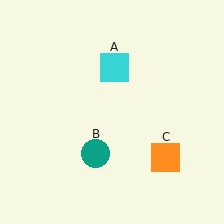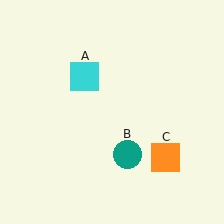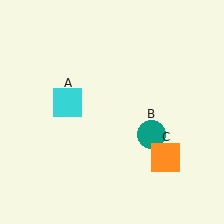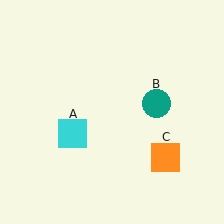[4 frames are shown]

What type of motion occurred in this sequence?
The cyan square (object A), teal circle (object B) rotated counterclockwise around the center of the scene.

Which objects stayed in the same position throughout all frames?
Orange square (object C) remained stationary.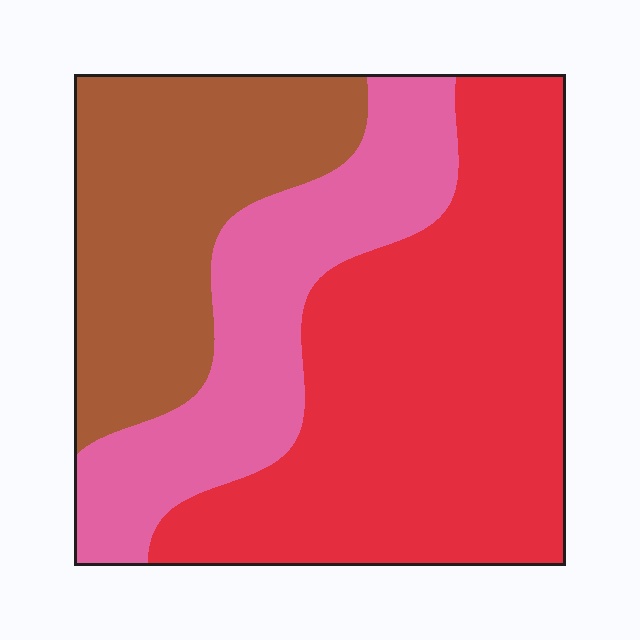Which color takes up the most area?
Red, at roughly 50%.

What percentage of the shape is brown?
Brown takes up about one quarter (1/4) of the shape.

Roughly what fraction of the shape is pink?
Pink takes up about one quarter (1/4) of the shape.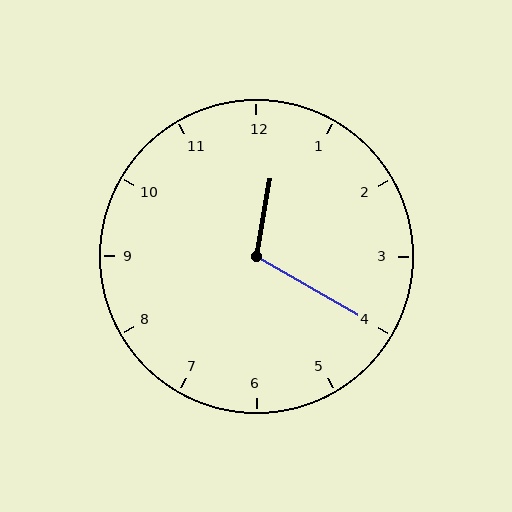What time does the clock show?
12:20.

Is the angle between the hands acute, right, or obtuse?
It is obtuse.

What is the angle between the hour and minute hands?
Approximately 110 degrees.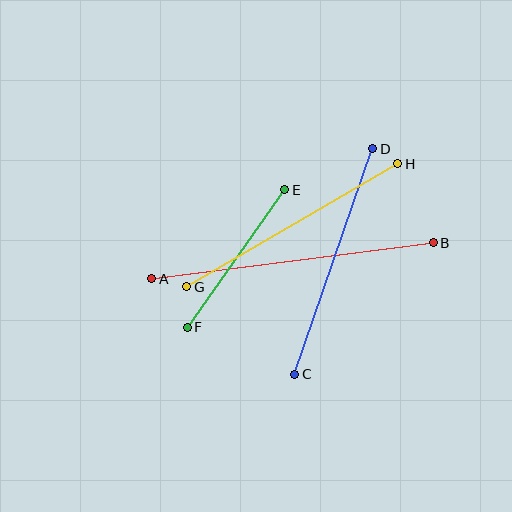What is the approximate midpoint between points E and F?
The midpoint is at approximately (236, 259) pixels.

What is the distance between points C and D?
The distance is approximately 239 pixels.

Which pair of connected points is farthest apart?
Points A and B are farthest apart.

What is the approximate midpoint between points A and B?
The midpoint is at approximately (292, 261) pixels.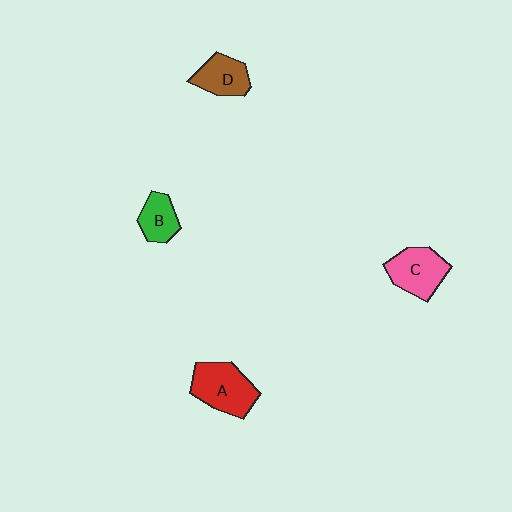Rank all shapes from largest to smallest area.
From largest to smallest: A (red), C (pink), D (brown), B (green).